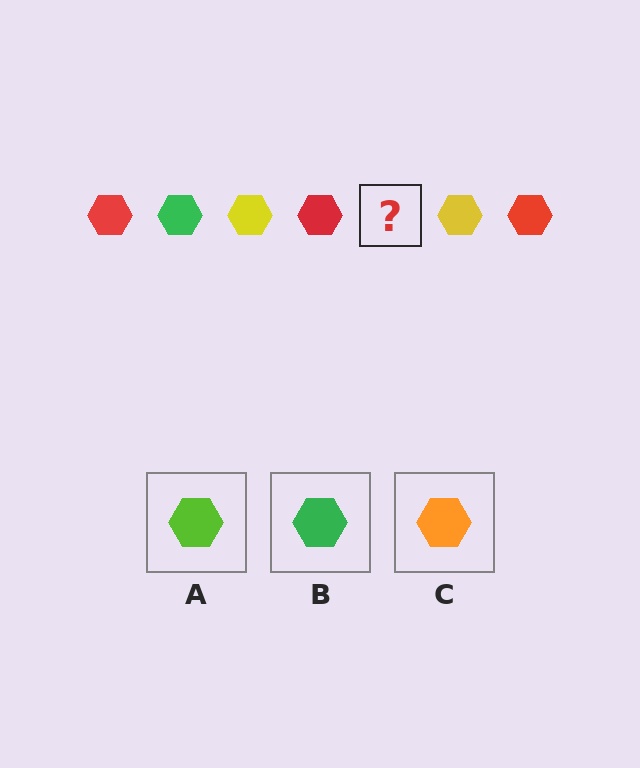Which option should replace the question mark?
Option B.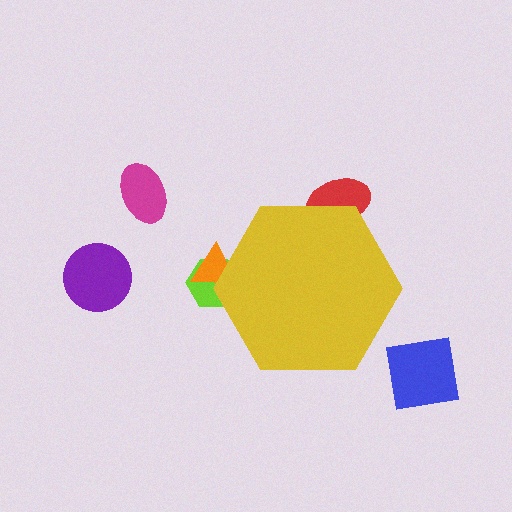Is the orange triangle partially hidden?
Yes, the orange triangle is partially hidden behind the yellow hexagon.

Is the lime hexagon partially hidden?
Yes, the lime hexagon is partially hidden behind the yellow hexagon.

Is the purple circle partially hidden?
No, the purple circle is fully visible.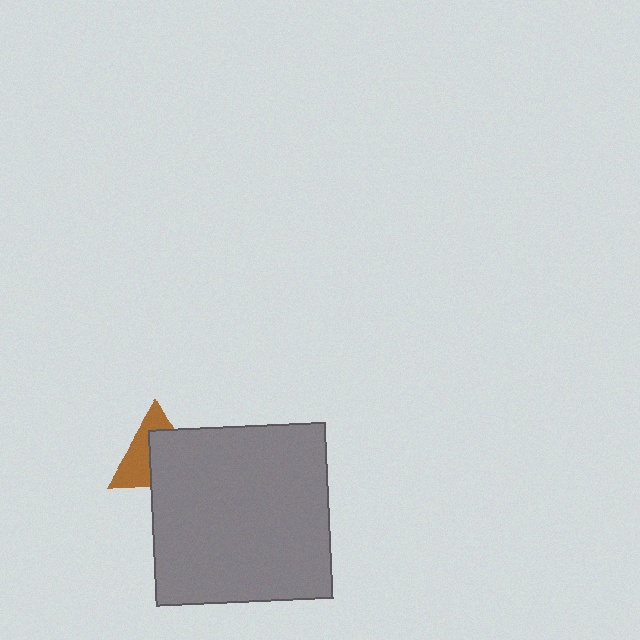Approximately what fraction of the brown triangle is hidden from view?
Roughly 54% of the brown triangle is hidden behind the gray square.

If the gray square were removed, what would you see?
You would see the complete brown triangle.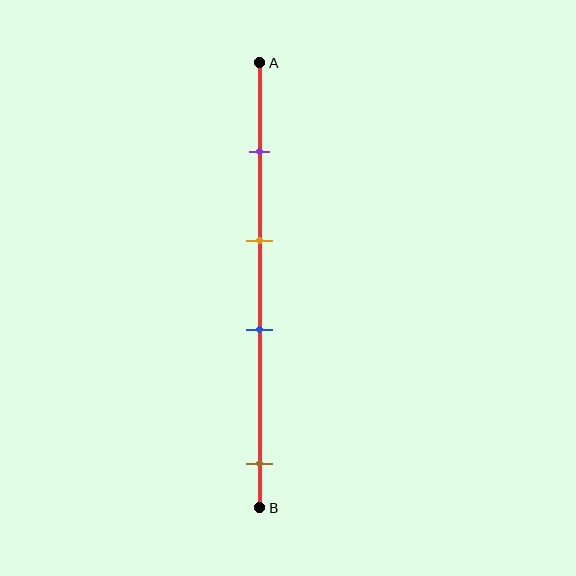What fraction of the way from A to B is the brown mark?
The brown mark is approximately 90% (0.9) of the way from A to B.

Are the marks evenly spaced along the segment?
No, the marks are not evenly spaced.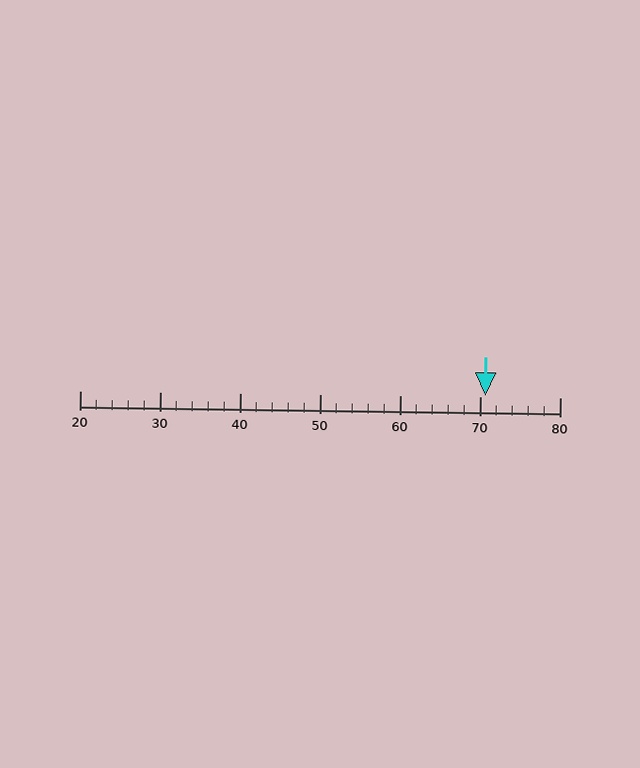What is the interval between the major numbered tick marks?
The major tick marks are spaced 10 units apart.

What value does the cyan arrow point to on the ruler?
The cyan arrow points to approximately 71.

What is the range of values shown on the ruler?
The ruler shows values from 20 to 80.